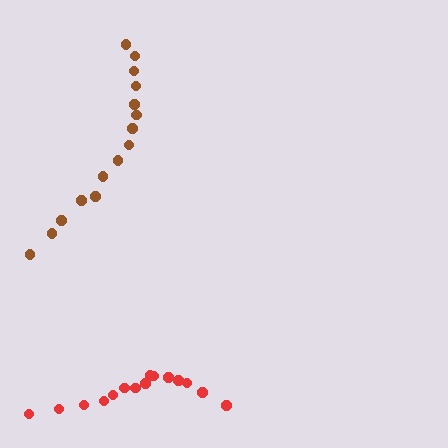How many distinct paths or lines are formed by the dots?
There are 2 distinct paths.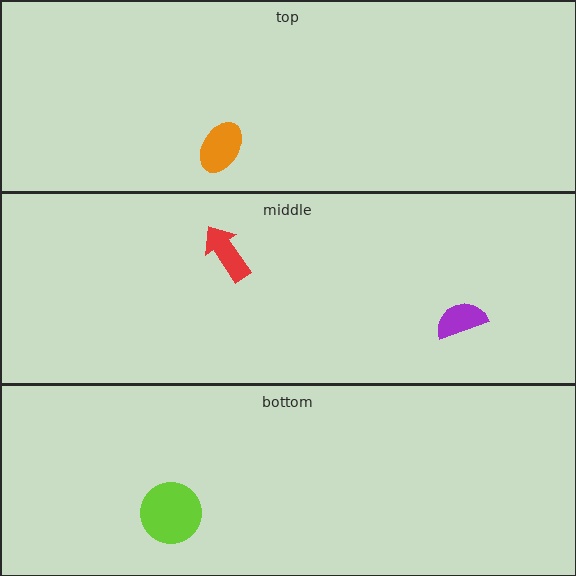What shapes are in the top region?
The orange ellipse.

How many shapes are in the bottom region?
1.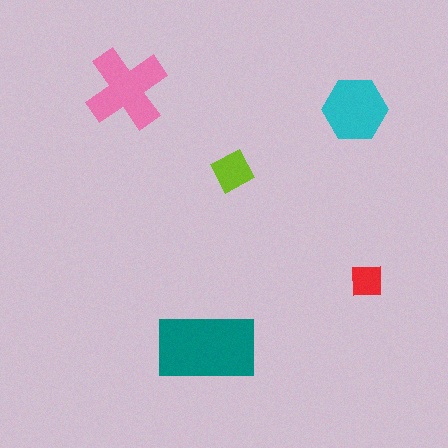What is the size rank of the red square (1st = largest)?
5th.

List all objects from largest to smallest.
The teal rectangle, the pink cross, the cyan hexagon, the lime square, the red square.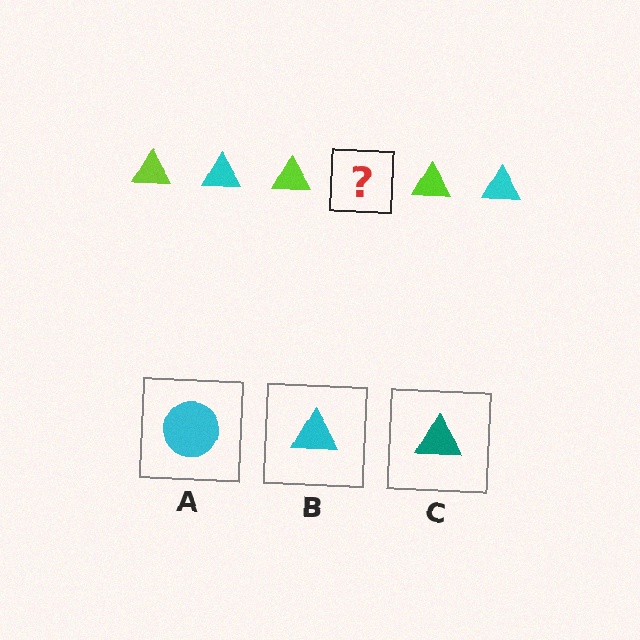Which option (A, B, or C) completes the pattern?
B.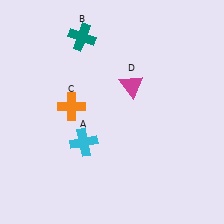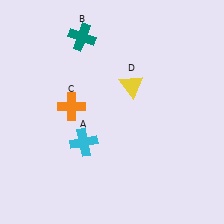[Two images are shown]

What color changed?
The triangle (D) changed from magenta in Image 1 to yellow in Image 2.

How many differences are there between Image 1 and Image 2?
There is 1 difference between the two images.